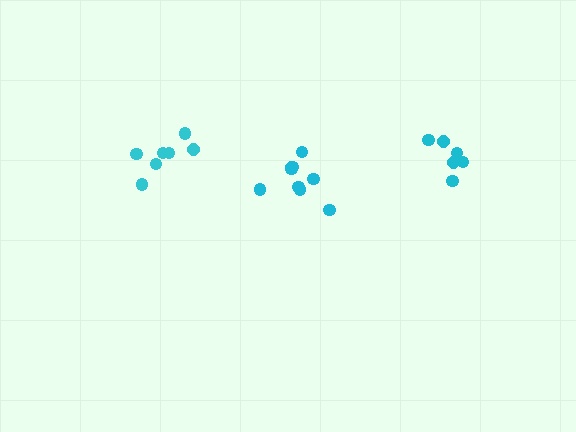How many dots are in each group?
Group 1: 6 dots, Group 2: 7 dots, Group 3: 9 dots (22 total).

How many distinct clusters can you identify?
There are 3 distinct clusters.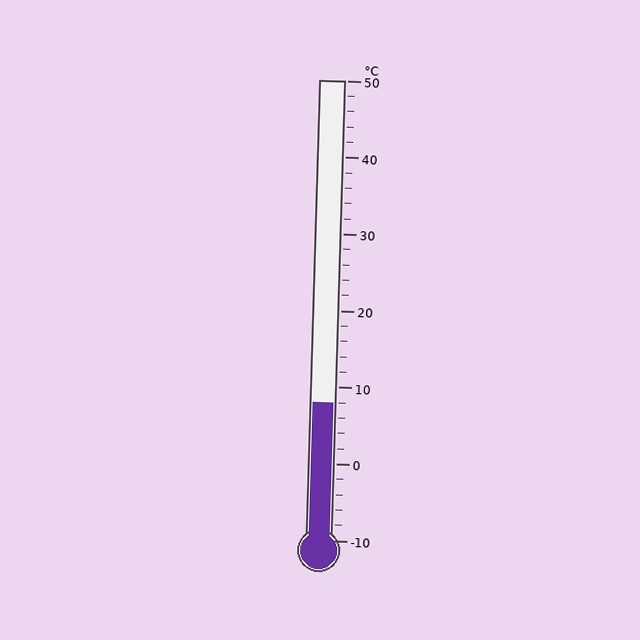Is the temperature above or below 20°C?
The temperature is below 20°C.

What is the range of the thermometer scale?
The thermometer scale ranges from -10°C to 50°C.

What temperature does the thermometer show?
The thermometer shows approximately 8°C.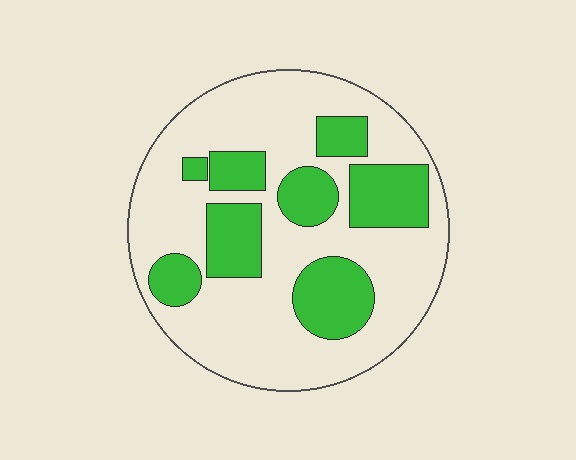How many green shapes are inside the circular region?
8.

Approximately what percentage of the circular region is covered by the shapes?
Approximately 30%.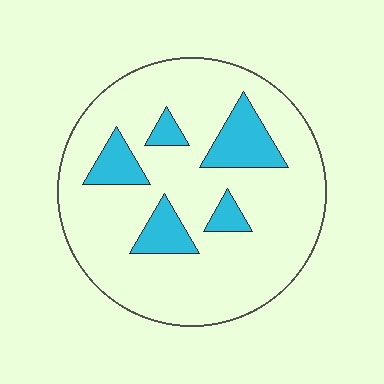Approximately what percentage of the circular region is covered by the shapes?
Approximately 15%.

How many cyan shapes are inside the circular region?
5.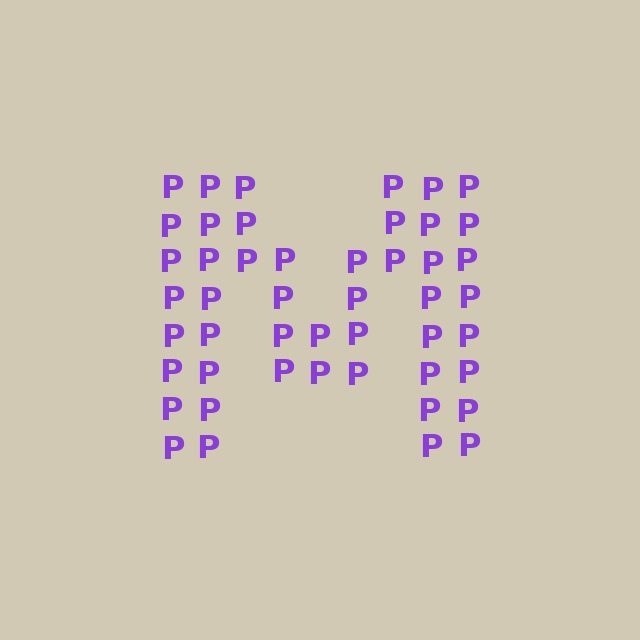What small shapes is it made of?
It is made of small letter P's.